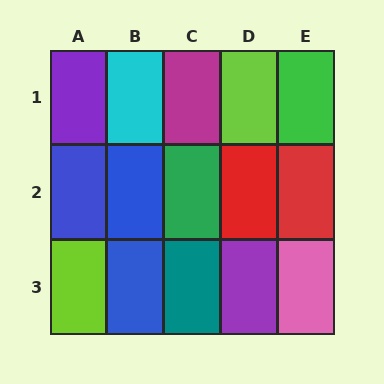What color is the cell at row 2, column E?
Red.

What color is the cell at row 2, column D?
Red.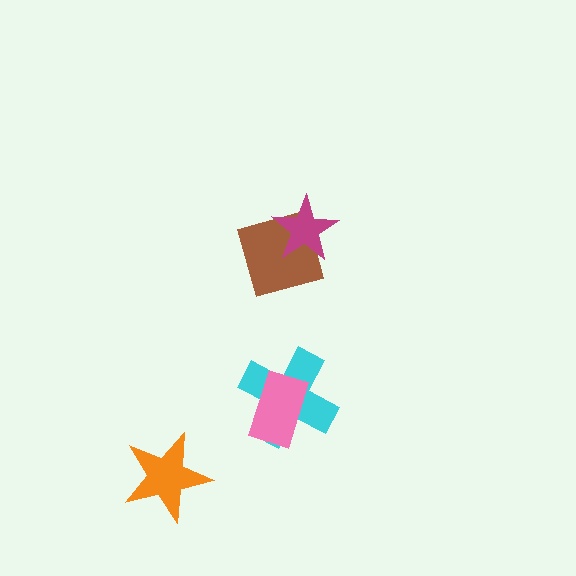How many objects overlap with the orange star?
0 objects overlap with the orange star.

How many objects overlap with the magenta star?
1 object overlaps with the magenta star.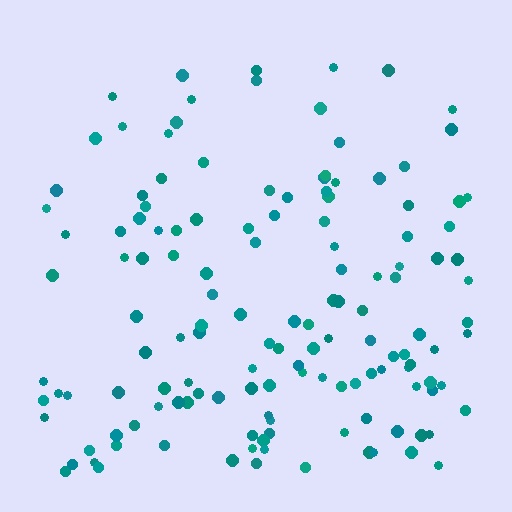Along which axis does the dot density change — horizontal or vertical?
Vertical.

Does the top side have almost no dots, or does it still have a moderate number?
Still a moderate number, just noticeably fewer than the bottom.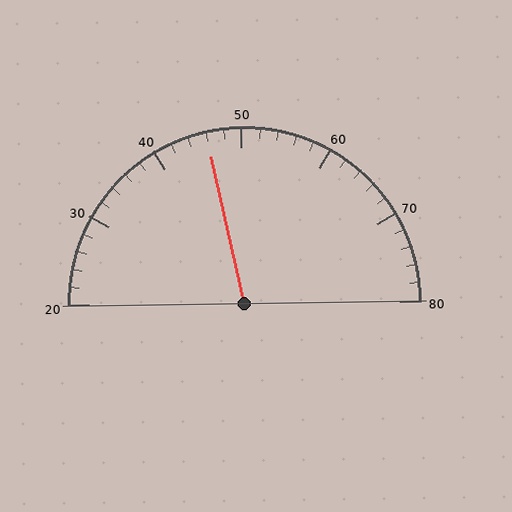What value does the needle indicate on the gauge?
The needle indicates approximately 46.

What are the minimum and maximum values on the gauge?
The gauge ranges from 20 to 80.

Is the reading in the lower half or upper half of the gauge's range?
The reading is in the lower half of the range (20 to 80).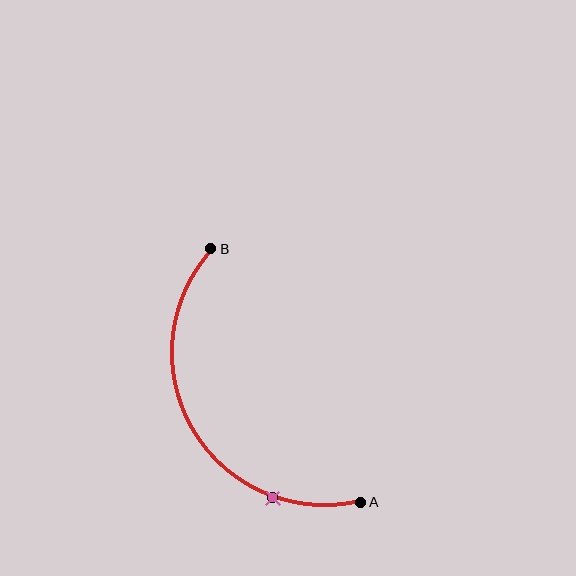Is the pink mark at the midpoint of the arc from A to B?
No. The pink mark lies on the arc but is closer to endpoint A. The arc midpoint would be at the point on the curve equidistant along the arc from both A and B.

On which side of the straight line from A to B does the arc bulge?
The arc bulges to the left of the straight line connecting A and B.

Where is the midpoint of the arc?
The arc midpoint is the point on the curve farthest from the straight line joining A and B. It sits to the left of that line.